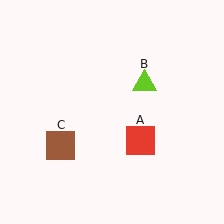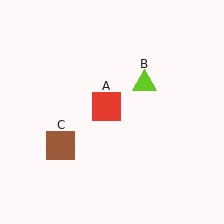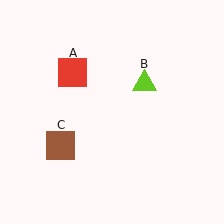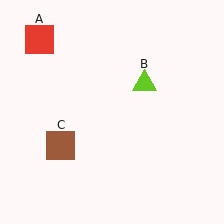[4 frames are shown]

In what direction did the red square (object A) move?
The red square (object A) moved up and to the left.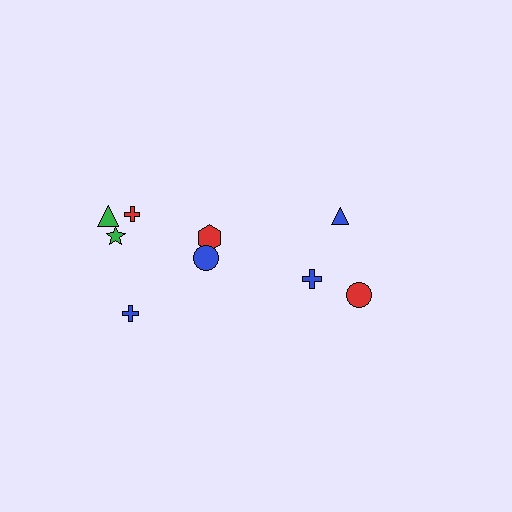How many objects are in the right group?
There are 3 objects.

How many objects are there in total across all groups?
There are 9 objects.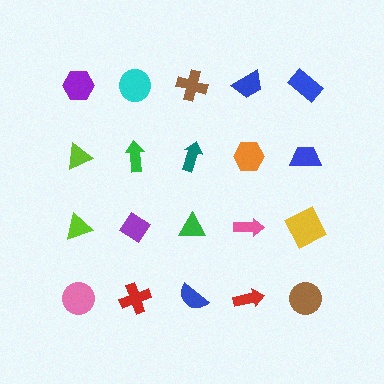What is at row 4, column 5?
A brown circle.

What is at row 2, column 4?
An orange hexagon.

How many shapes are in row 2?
5 shapes.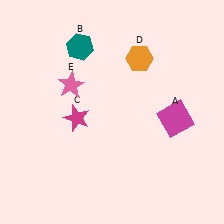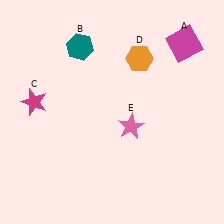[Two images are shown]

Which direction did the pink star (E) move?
The pink star (E) moved right.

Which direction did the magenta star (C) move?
The magenta star (C) moved left.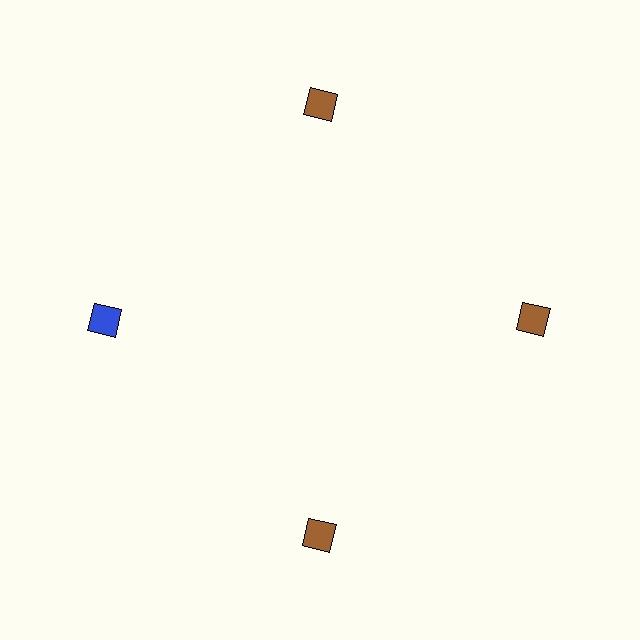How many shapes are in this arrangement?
There are 4 shapes arranged in a ring pattern.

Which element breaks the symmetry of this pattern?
The blue diamond at roughly the 9 o'clock position breaks the symmetry. All other shapes are brown diamonds.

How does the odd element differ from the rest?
It has a different color: blue instead of brown.